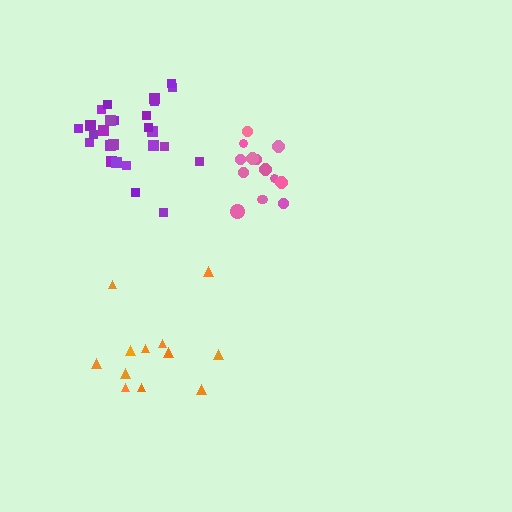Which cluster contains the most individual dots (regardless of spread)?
Purple (26).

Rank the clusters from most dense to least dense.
pink, purple, orange.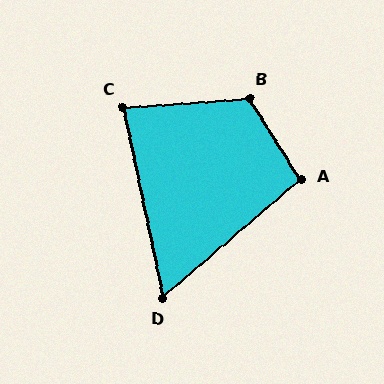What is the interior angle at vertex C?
Approximately 82 degrees (acute).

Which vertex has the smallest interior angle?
D, at approximately 61 degrees.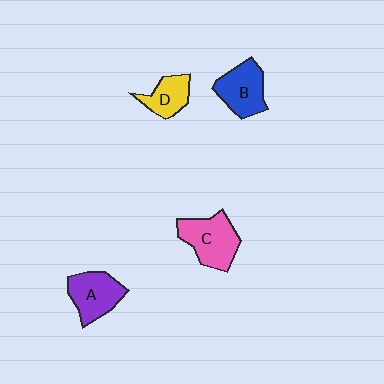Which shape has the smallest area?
Shape D (yellow).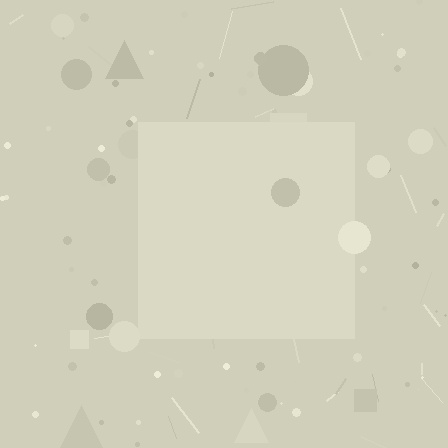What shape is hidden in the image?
A square is hidden in the image.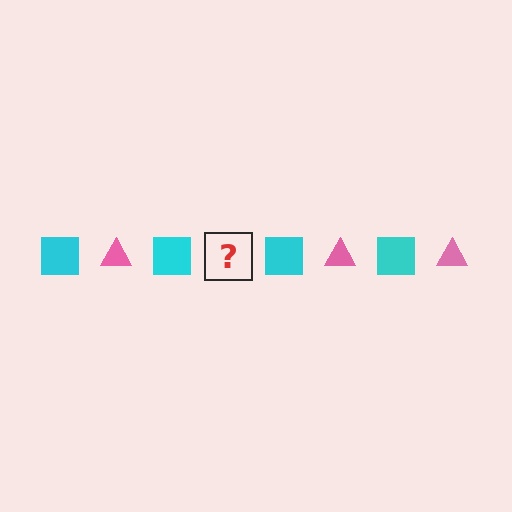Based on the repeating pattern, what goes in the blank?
The blank should be a pink triangle.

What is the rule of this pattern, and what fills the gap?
The rule is that the pattern alternates between cyan square and pink triangle. The gap should be filled with a pink triangle.